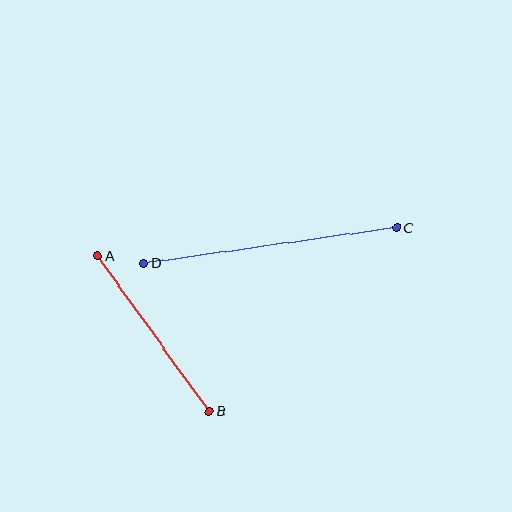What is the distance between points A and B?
The distance is approximately 192 pixels.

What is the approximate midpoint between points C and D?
The midpoint is at approximately (270, 246) pixels.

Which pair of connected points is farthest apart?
Points C and D are farthest apart.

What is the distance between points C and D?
The distance is approximately 256 pixels.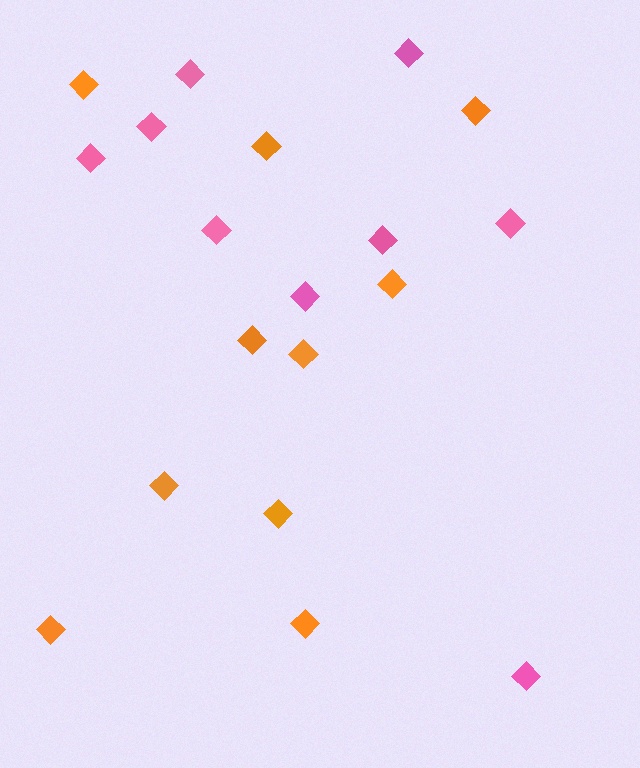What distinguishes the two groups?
There are 2 groups: one group of orange diamonds (10) and one group of pink diamonds (9).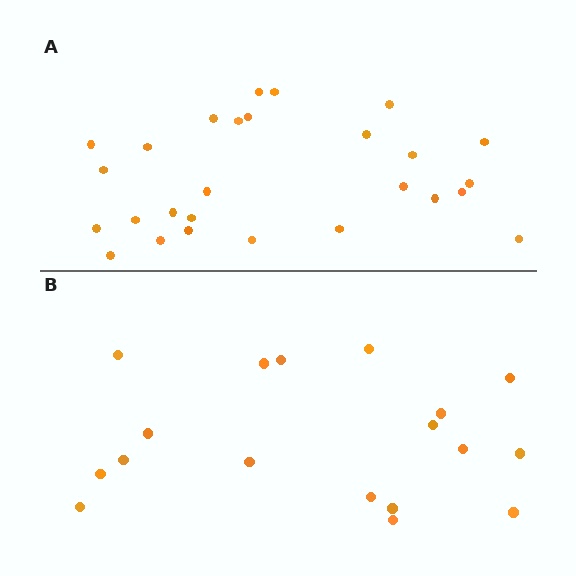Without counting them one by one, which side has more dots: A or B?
Region A (the top region) has more dots.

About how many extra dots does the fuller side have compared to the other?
Region A has roughly 8 or so more dots than region B.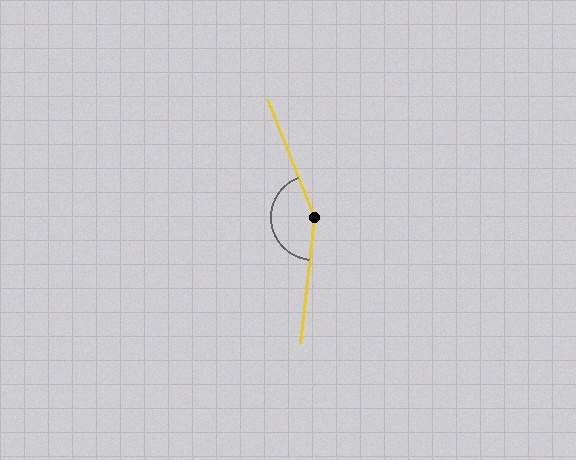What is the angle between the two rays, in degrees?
Approximately 152 degrees.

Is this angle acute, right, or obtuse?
It is obtuse.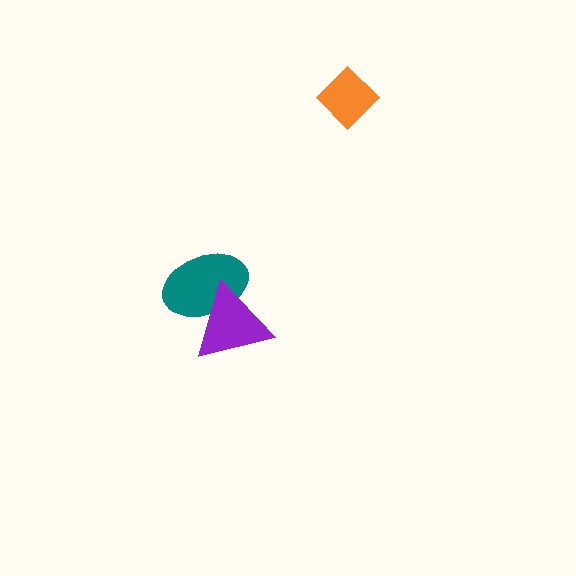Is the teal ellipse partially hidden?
Yes, it is partially covered by another shape.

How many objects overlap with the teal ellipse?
1 object overlaps with the teal ellipse.